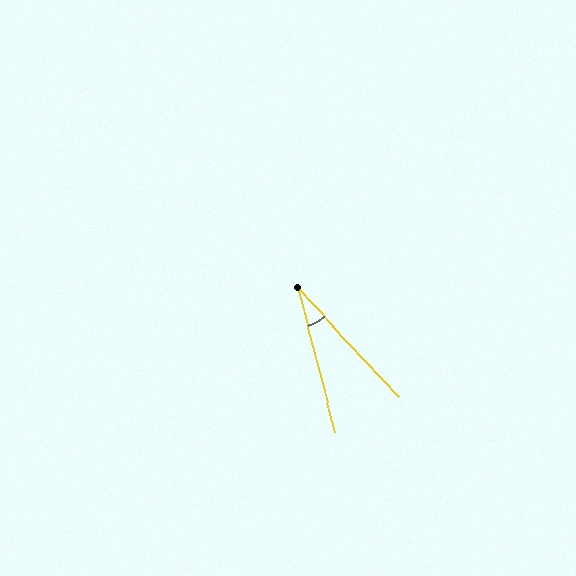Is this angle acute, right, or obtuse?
It is acute.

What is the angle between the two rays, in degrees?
Approximately 28 degrees.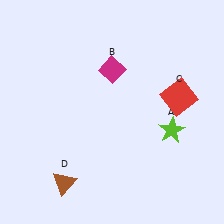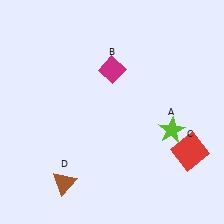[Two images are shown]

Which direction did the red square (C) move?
The red square (C) moved down.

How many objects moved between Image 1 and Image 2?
1 object moved between the two images.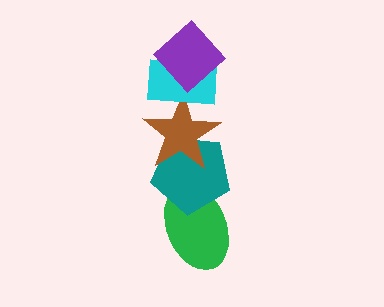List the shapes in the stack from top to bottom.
From top to bottom: the purple diamond, the cyan rectangle, the brown star, the teal pentagon, the green ellipse.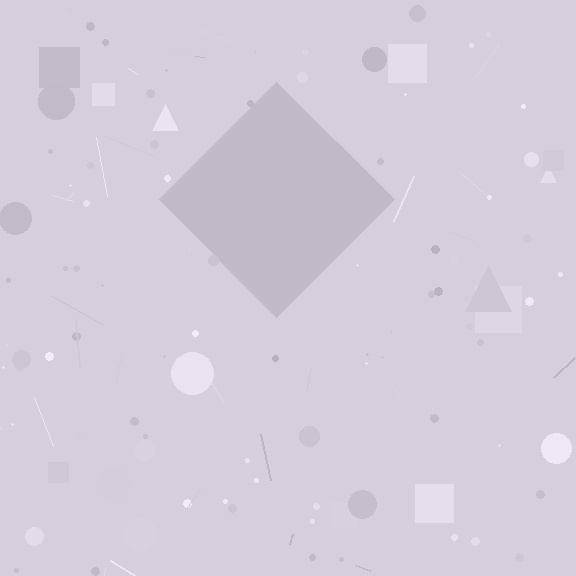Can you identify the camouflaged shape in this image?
The camouflaged shape is a diamond.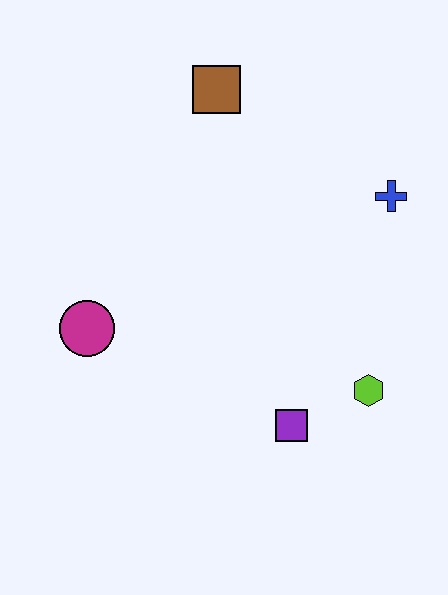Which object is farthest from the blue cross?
The magenta circle is farthest from the blue cross.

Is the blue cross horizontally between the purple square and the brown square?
No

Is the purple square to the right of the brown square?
Yes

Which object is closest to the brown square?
The blue cross is closest to the brown square.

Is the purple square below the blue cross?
Yes